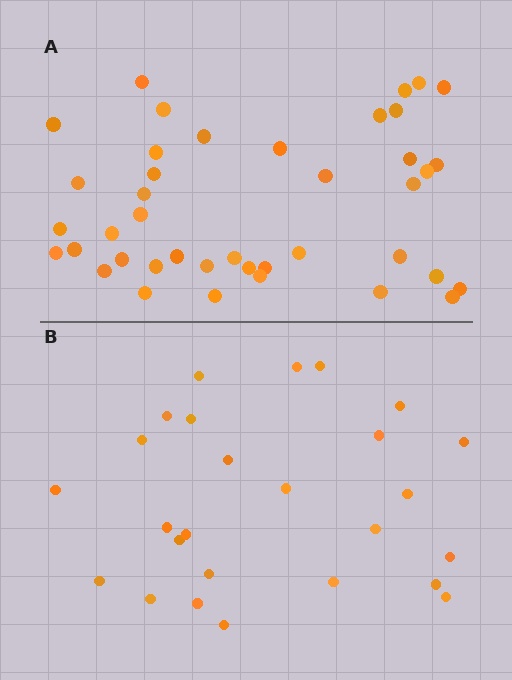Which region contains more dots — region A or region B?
Region A (the top region) has more dots.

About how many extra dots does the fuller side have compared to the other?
Region A has approximately 15 more dots than region B.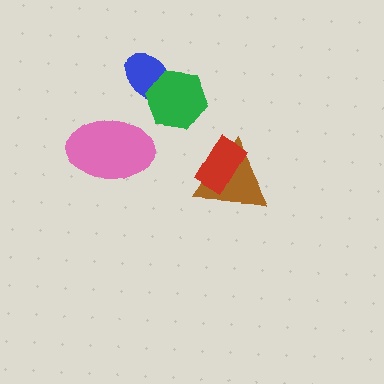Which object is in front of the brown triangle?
The red rectangle is in front of the brown triangle.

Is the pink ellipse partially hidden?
No, no other shape covers it.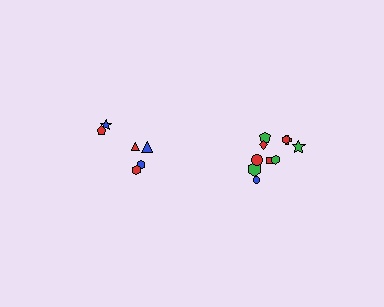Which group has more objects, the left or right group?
The right group.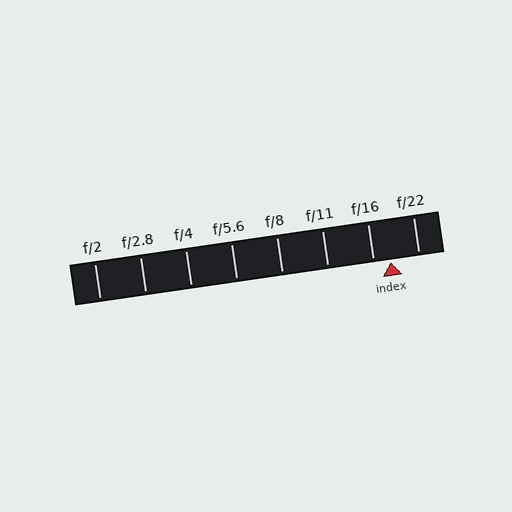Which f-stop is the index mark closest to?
The index mark is closest to f/16.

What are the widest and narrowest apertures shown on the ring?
The widest aperture shown is f/2 and the narrowest is f/22.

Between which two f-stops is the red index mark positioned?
The index mark is between f/16 and f/22.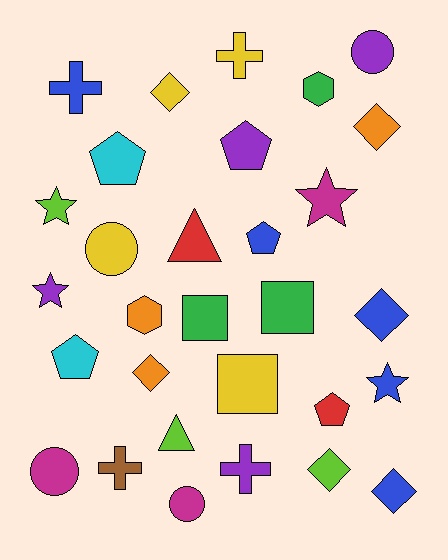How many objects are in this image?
There are 30 objects.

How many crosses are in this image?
There are 4 crosses.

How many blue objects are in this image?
There are 5 blue objects.